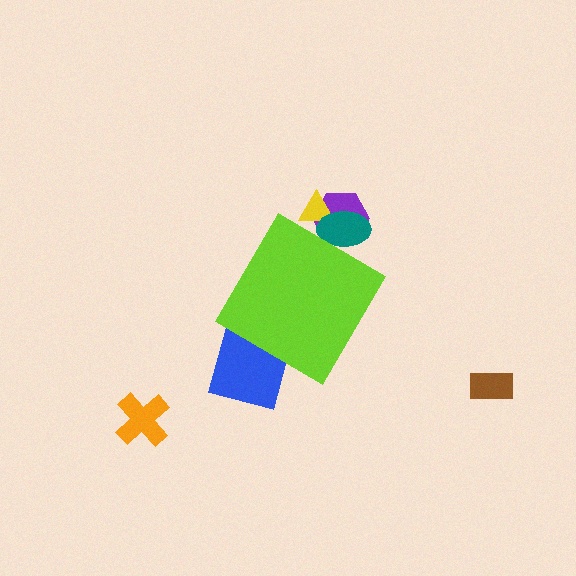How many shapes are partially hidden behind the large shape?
4 shapes are partially hidden.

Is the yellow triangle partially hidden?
Yes, the yellow triangle is partially hidden behind the lime diamond.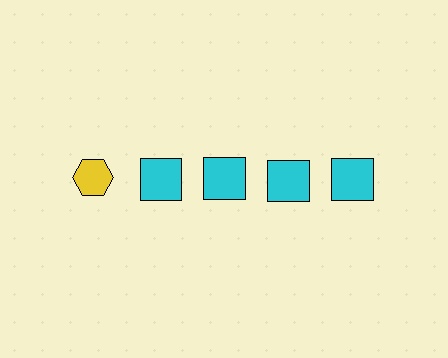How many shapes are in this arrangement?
There are 5 shapes arranged in a grid pattern.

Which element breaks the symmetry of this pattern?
The yellow hexagon in the top row, leftmost column breaks the symmetry. All other shapes are cyan squares.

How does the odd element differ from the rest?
It differs in both color (yellow instead of cyan) and shape (hexagon instead of square).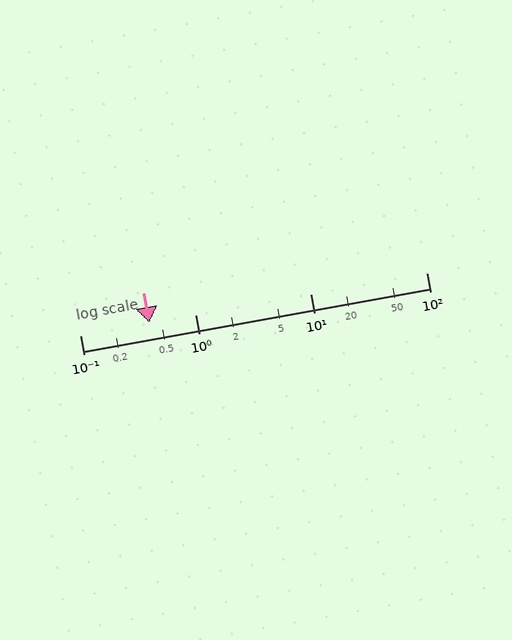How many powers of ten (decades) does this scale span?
The scale spans 3 decades, from 0.1 to 100.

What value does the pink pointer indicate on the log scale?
The pointer indicates approximately 0.4.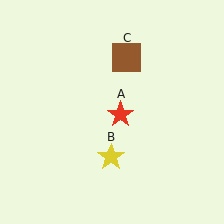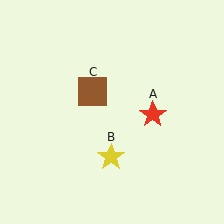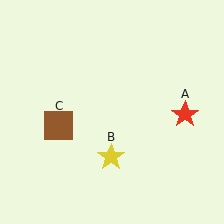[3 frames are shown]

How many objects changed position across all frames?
2 objects changed position: red star (object A), brown square (object C).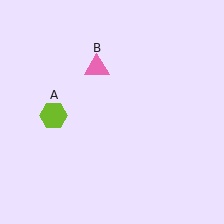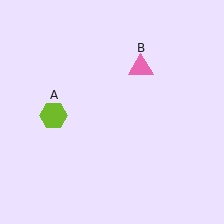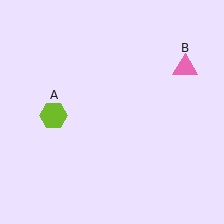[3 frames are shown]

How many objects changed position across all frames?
1 object changed position: pink triangle (object B).